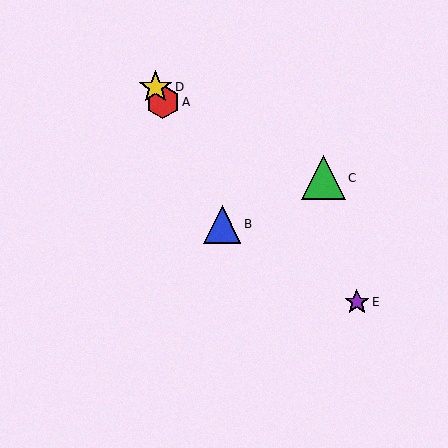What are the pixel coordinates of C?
Object C is at (323, 178).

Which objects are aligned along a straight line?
Objects A, B, D are aligned along a straight line.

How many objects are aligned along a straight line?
3 objects (A, B, D) are aligned along a straight line.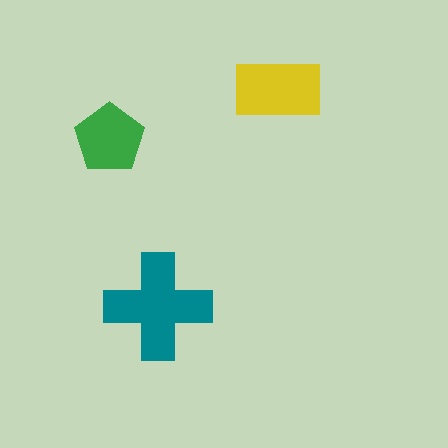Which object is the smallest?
The green pentagon.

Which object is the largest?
The teal cross.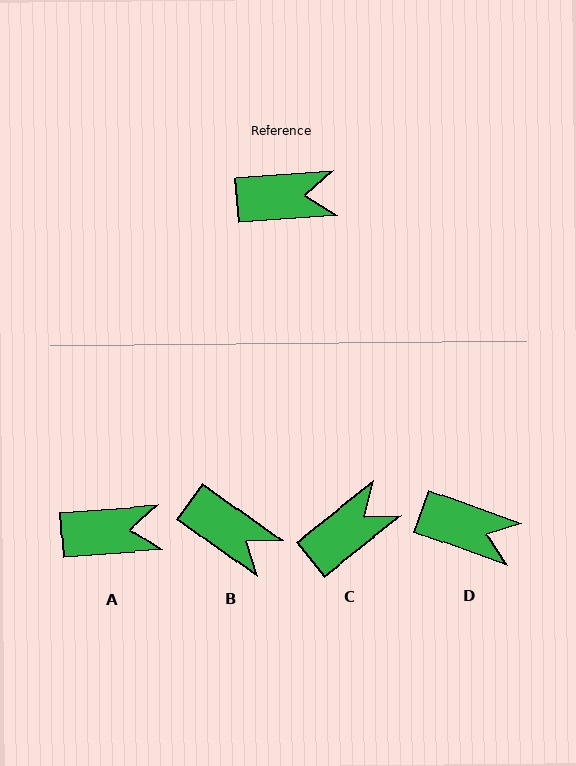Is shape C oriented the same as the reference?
No, it is off by about 34 degrees.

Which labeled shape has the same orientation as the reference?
A.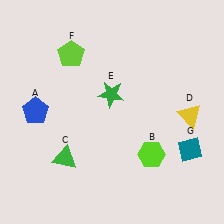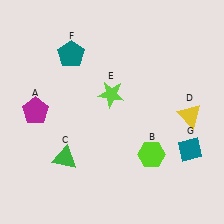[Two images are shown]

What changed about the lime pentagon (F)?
In Image 1, F is lime. In Image 2, it changed to teal.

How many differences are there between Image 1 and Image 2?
There are 3 differences between the two images.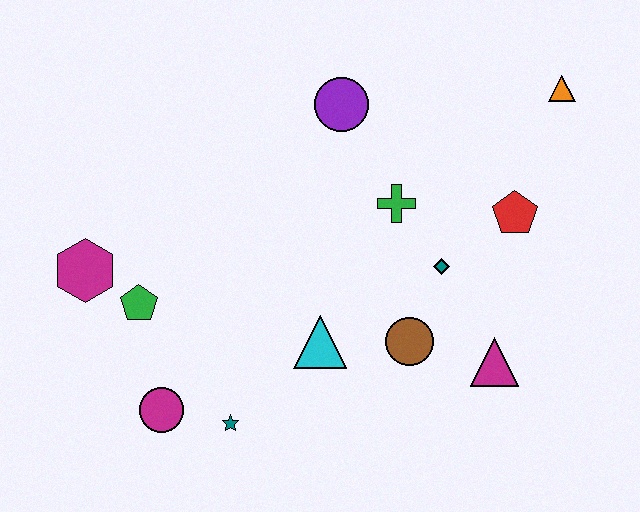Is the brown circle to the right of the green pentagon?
Yes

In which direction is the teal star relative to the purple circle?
The teal star is below the purple circle.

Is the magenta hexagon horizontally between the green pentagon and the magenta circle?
No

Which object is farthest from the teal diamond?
The magenta hexagon is farthest from the teal diamond.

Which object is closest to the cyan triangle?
The brown circle is closest to the cyan triangle.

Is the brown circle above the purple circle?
No